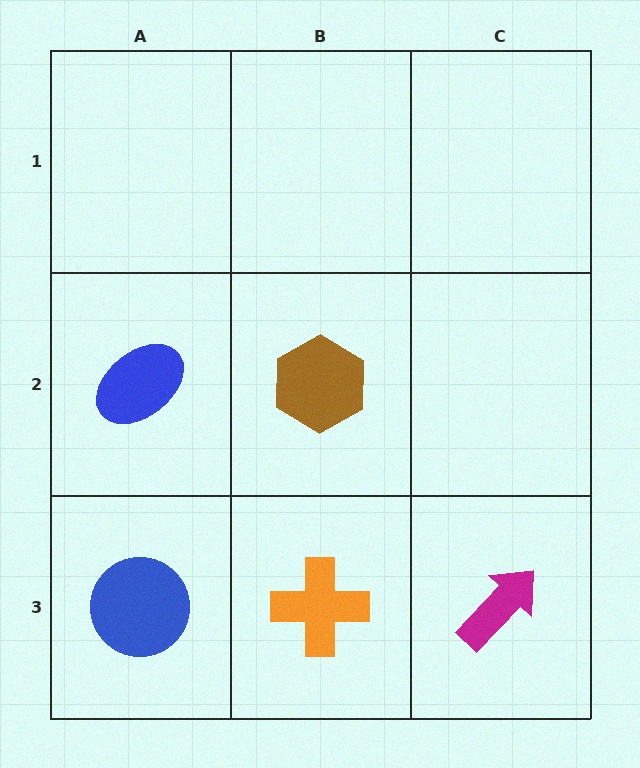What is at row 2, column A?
A blue ellipse.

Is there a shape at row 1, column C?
No, that cell is empty.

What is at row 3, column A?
A blue circle.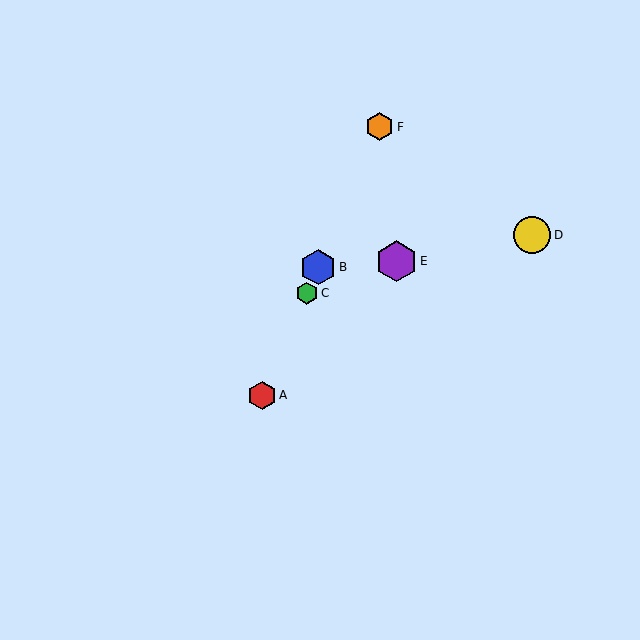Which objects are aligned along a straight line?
Objects A, B, C, F are aligned along a straight line.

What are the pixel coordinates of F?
Object F is at (380, 127).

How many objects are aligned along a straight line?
4 objects (A, B, C, F) are aligned along a straight line.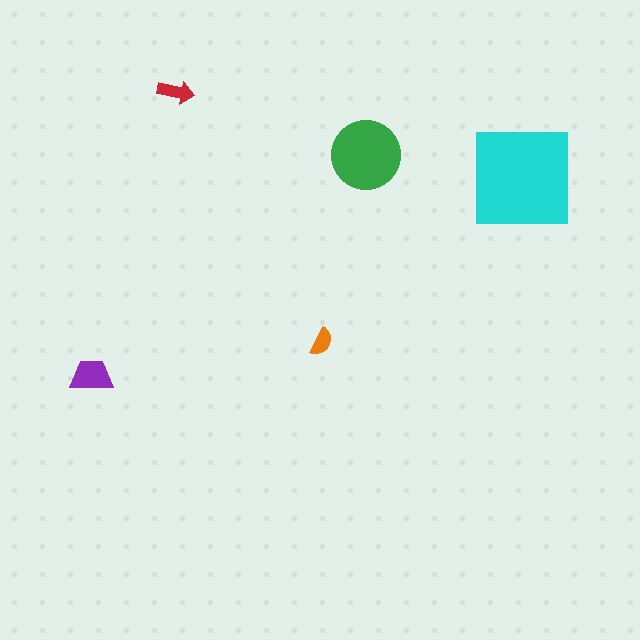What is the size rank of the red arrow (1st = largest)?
4th.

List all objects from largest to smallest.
The cyan square, the green circle, the purple trapezoid, the red arrow, the orange semicircle.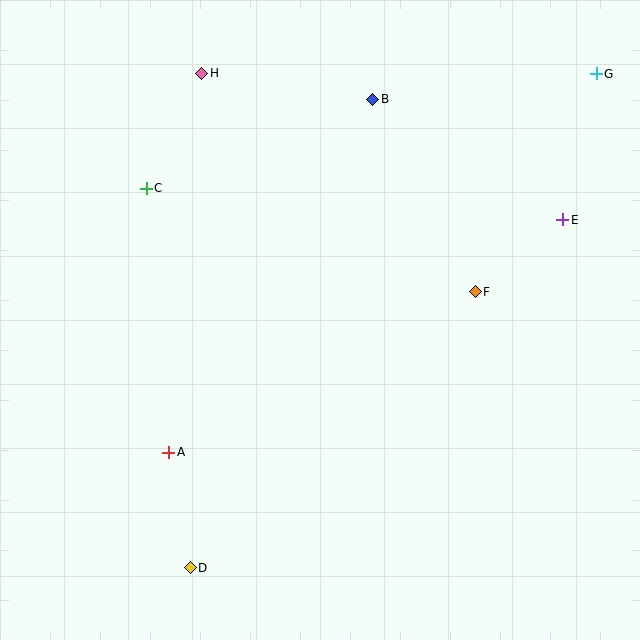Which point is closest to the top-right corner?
Point G is closest to the top-right corner.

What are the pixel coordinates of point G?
Point G is at (596, 74).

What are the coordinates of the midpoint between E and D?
The midpoint between E and D is at (376, 394).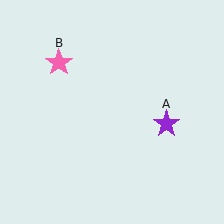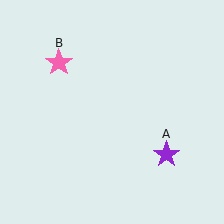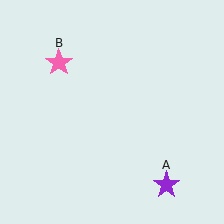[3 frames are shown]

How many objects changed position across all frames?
1 object changed position: purple star (object A).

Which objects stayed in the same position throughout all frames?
Pink star (object B) remained stationary.